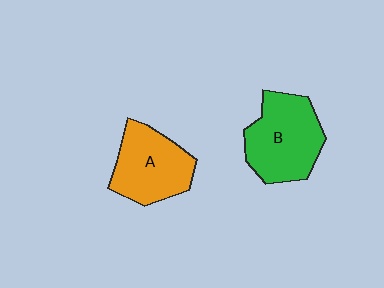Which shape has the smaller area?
Shape A (orange).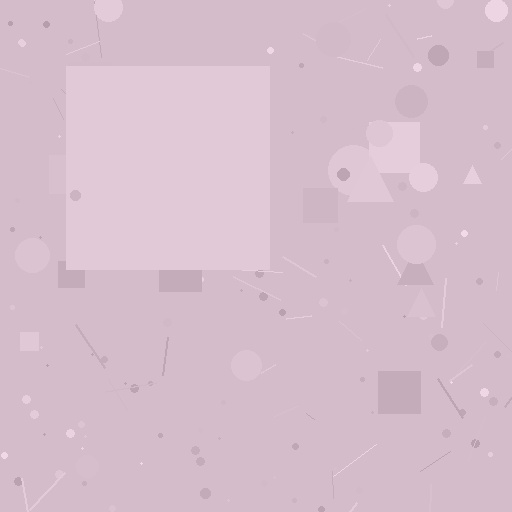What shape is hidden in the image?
A square is hidden in the image.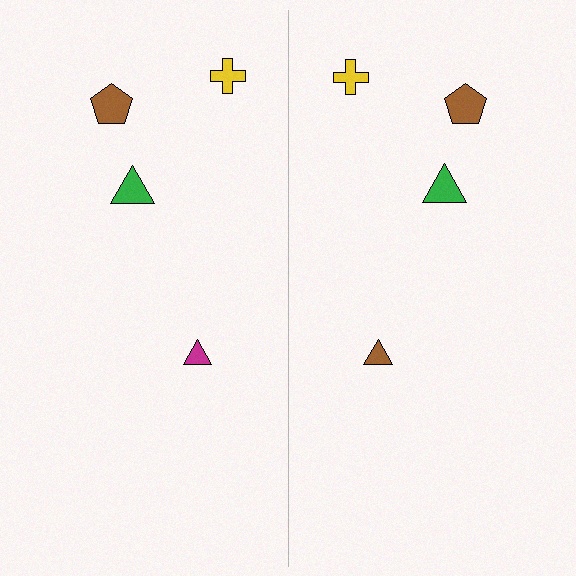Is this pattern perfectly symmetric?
No, the pattern is not perfectly symmetric. The brown triangle on the right side breaks the symmetry — its mirror counterpart is magenta.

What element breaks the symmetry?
The brown triangle on the right side breaks the symmetry — its mirror counterpart is magenta.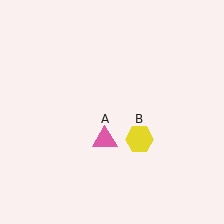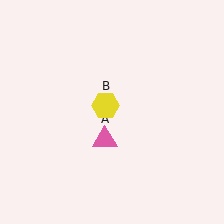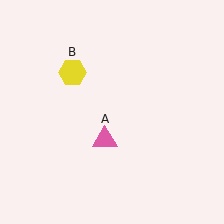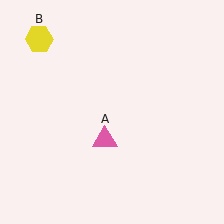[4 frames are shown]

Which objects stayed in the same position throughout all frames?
Pink triangle (object A) remained stationary.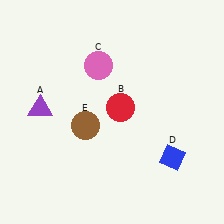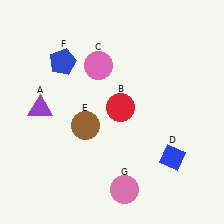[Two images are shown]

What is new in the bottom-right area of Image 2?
A pink circle (G) was added in the bottom-right area of Image 2.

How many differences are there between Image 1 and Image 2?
There are 2 differences between the two images.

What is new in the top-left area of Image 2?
A blue pentagon (F) was added in the top-left area of Image 2.